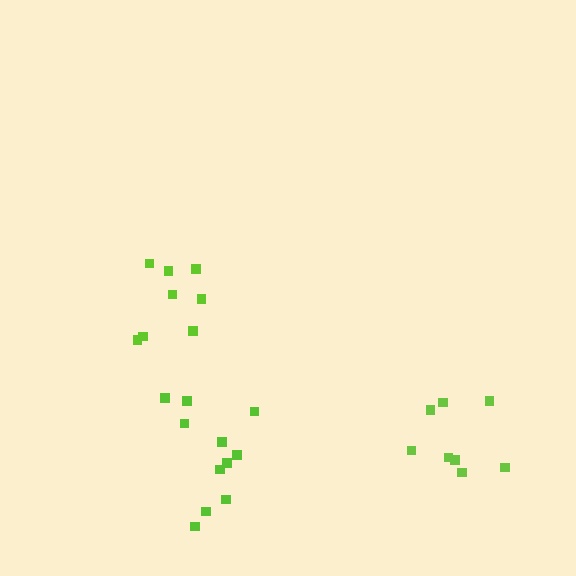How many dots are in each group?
Group 1: 11 dots, Group 2: 8 dots, Group 3: 8 dots (27 total).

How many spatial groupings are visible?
There are 3 spatial groupings.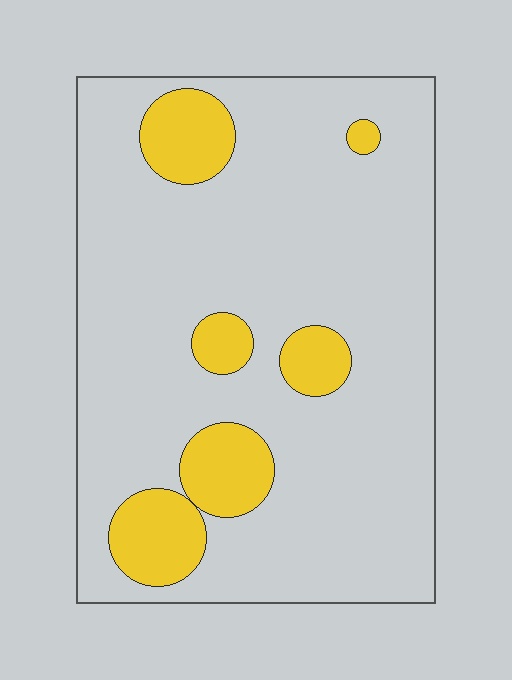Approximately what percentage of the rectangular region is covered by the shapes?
Approximately 15%.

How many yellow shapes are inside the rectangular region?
6.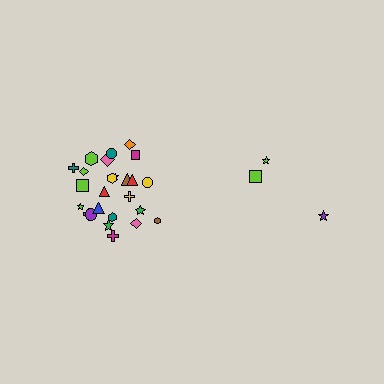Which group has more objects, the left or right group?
The left group.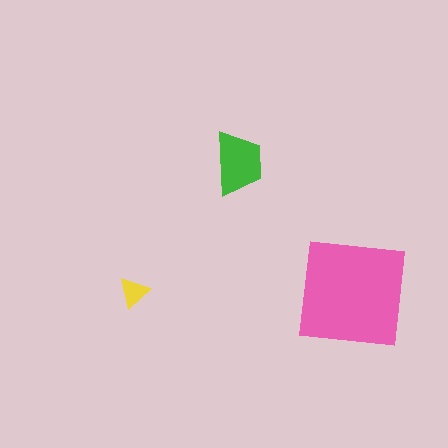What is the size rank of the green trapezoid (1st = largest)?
2nd.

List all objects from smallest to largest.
The yellow triangle, the green trapezoid, the pink square.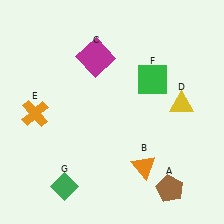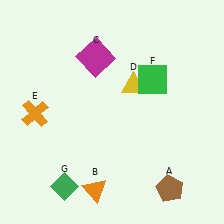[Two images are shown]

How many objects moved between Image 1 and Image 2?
2 objects moved between the two images.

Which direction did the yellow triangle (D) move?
The yellow triangle (D) moved left.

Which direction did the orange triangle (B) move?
The orange triangle (B) moved left.